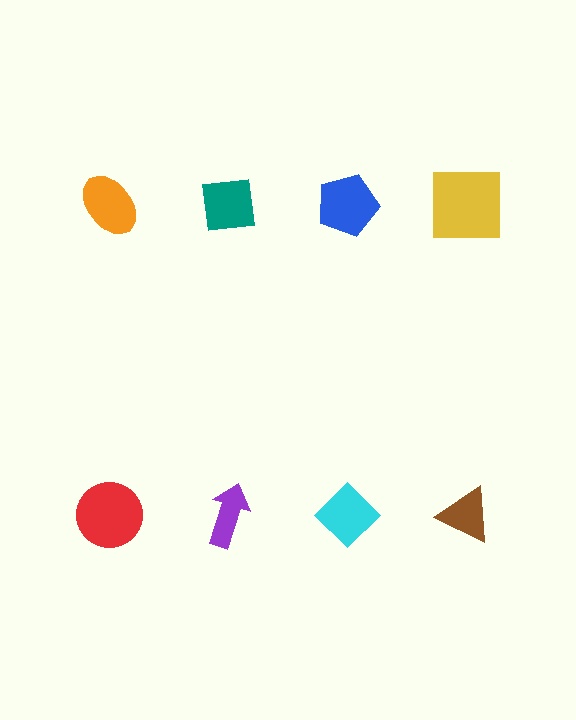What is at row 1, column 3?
A blue pentagon.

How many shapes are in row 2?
4 shapes.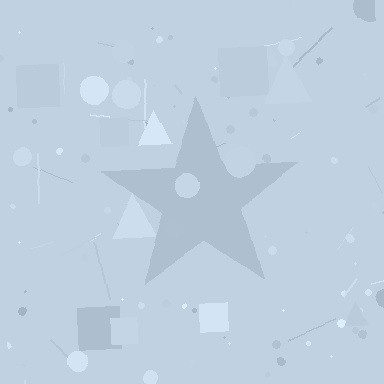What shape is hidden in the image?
A star is hidden in the image.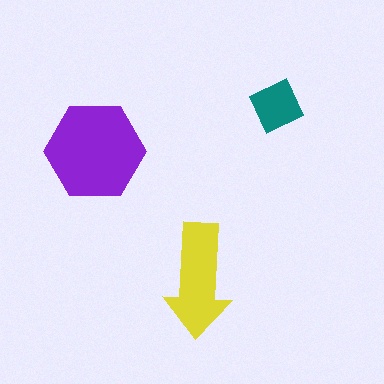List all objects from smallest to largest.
The teal diamond, the yellow arrow, the purple hexagon.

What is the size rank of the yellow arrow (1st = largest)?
2nd.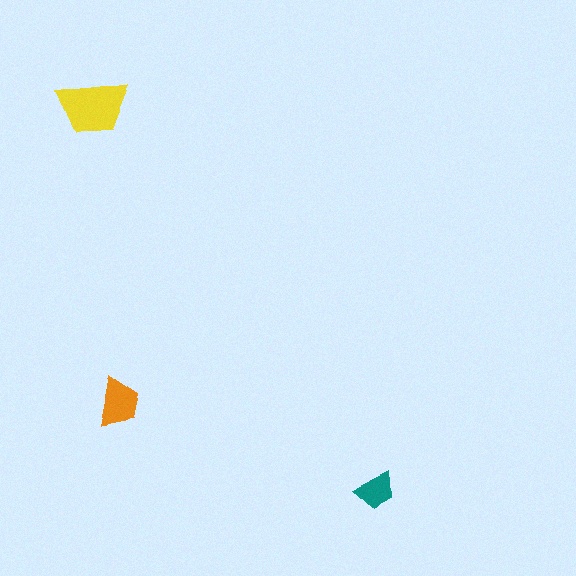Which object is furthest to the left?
The yellow trapezoid is leftmost.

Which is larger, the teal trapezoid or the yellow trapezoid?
The yellow one.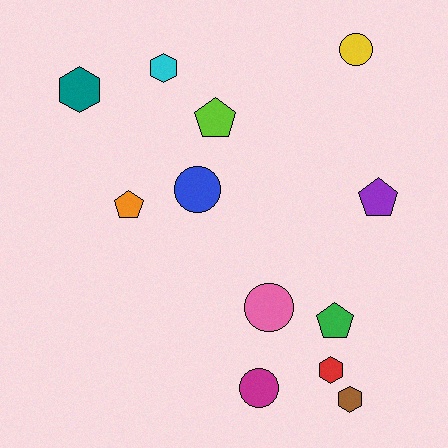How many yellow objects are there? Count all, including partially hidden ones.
There is 1 yellow object.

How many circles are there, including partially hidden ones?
There are 4 circles.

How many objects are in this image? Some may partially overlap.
There are 12 objects.